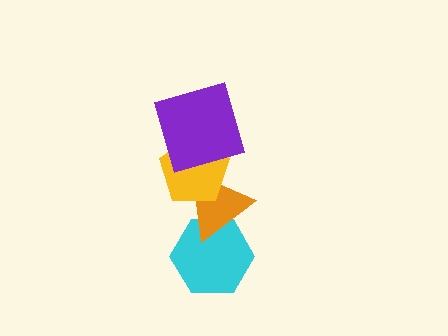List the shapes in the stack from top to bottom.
From top to bottom: the purple square, the yellow pentagon, the orange triangle, the cyan hexagon.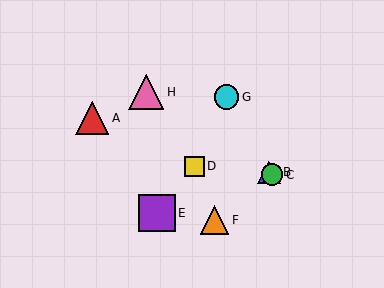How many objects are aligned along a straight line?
3 objects (B, C, H) are aligned along a straight line.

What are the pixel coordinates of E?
Object E is at (157, 213).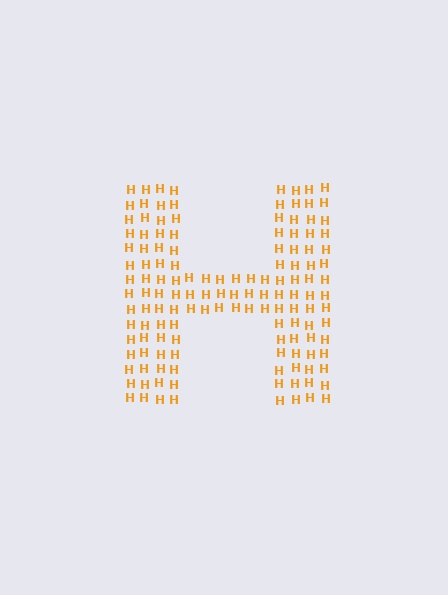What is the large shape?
The large shape is the letter H.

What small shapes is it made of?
It is made of small letter H's.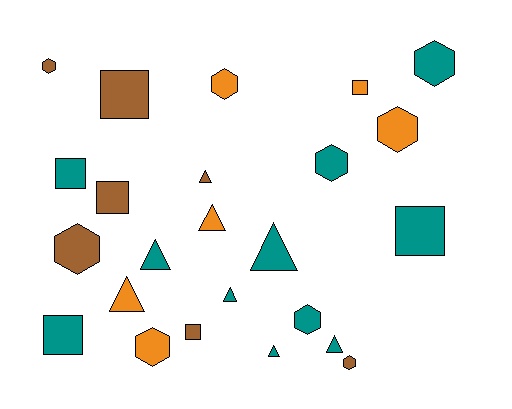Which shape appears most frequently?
Hexagon, with 9 objects.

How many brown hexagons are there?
There are 3 brown hexagons.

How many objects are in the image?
There are 24 objects.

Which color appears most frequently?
Teal, with 11 objects.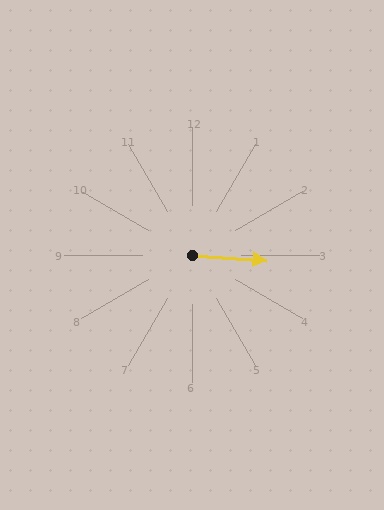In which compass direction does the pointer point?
East.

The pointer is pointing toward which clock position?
Roughly 3 o'clock.